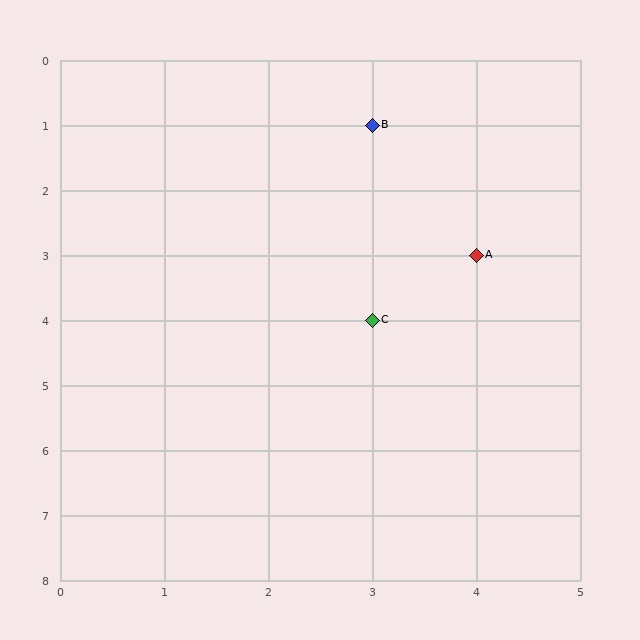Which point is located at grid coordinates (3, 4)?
Point C is at (3, 4).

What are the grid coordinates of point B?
Point B is at grid coordinates (3, 1).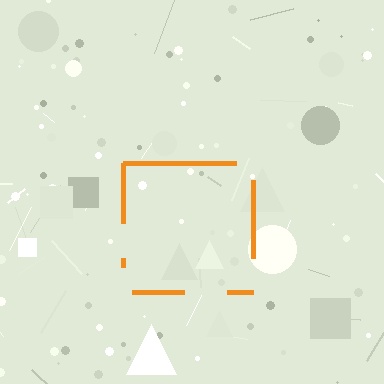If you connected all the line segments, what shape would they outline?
They would outline a square.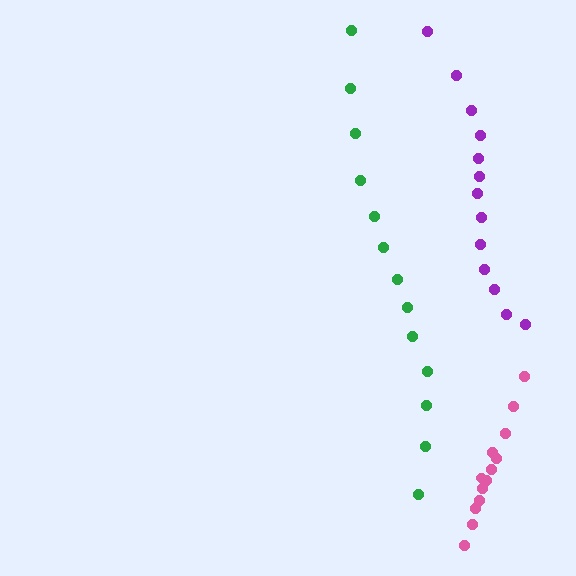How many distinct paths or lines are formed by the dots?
There are 3 distinct paths.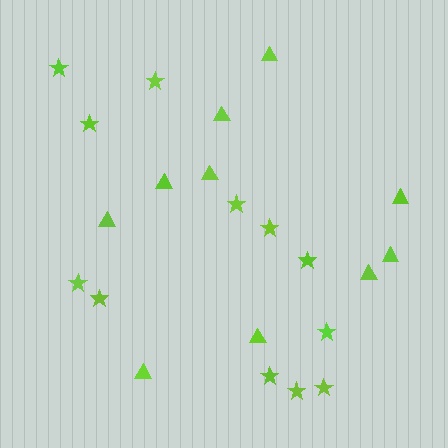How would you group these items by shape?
There are 2 groups: one group of stars (12) and one group of triangles (10).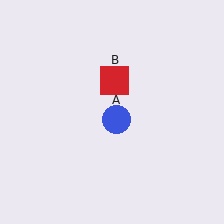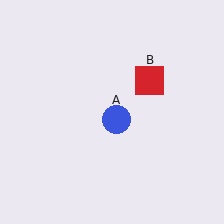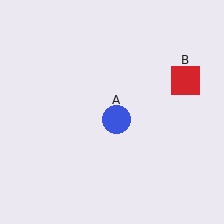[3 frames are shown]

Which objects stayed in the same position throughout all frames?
Blue circle (object A) remained stationary.